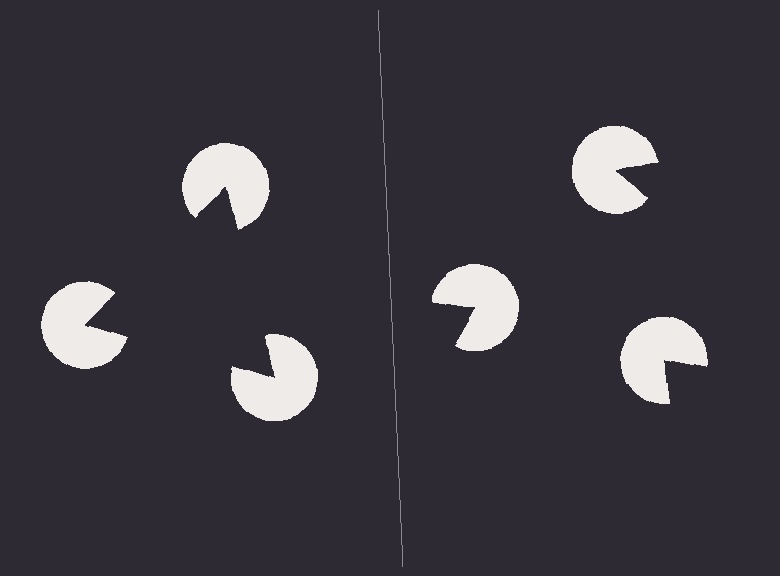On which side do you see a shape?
An illusory triangle appears on the left side. On the right side the wedge cuts are rotated, so no coherent shape forms.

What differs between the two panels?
The pac-man discs are positioned identically on both sides; only the wedge orientations differ. On the left they align to a triangle; on the right they are misaligned.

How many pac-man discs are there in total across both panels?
6 — 3 on each side.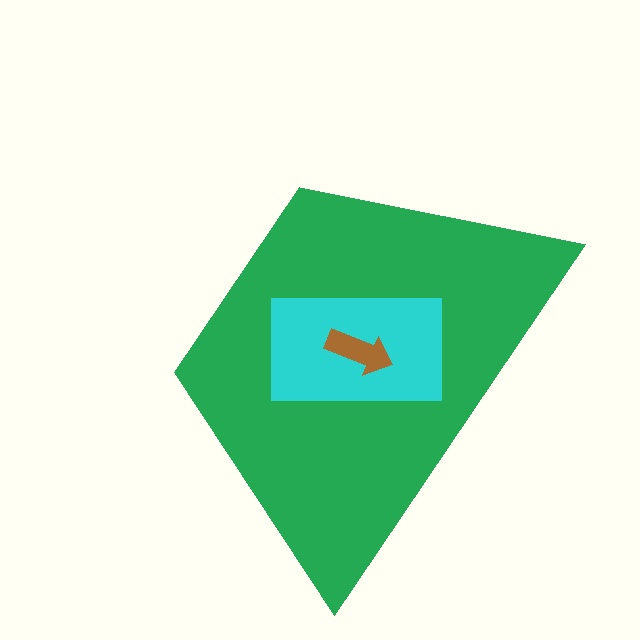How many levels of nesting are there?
3.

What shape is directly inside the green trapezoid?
The cyan rectangle.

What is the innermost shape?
The brown arrow.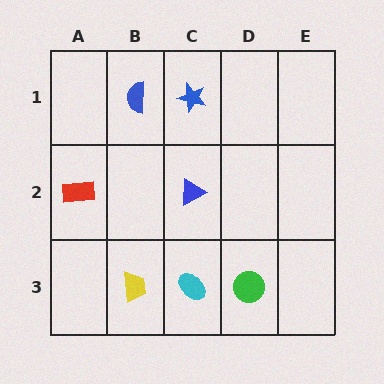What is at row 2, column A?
A red rectangle.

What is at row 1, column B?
A blue semicircle.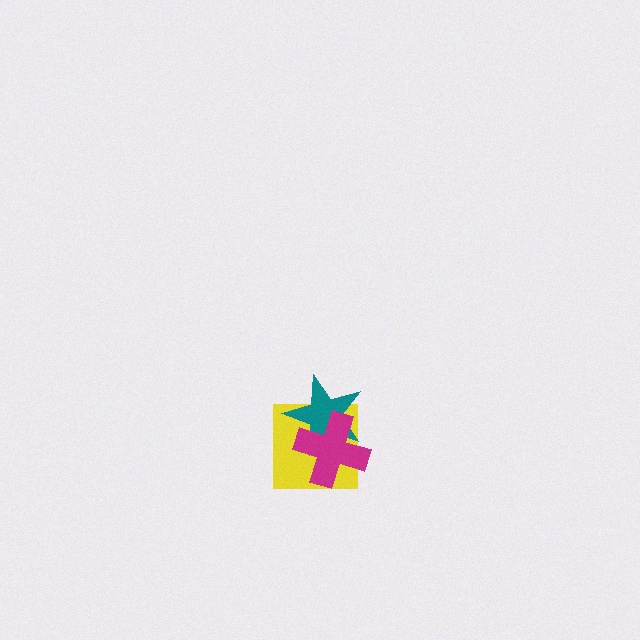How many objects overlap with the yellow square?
2 objects overlap with the yellow square.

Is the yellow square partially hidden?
Yes, it is partially covered by another shape.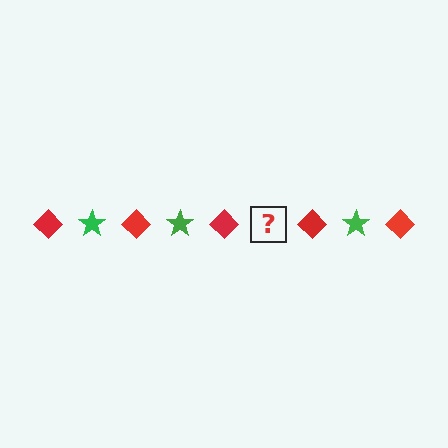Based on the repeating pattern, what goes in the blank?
The blank should be a green star.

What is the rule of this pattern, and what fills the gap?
The rule is that the pattern alternates between red diamond and green star. The gap should be filled with a green star.